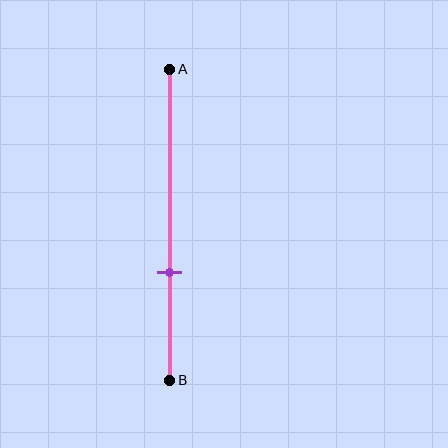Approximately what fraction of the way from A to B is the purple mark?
The purple mark is approximately 65% of the way from A to B.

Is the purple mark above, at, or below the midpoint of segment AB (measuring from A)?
The purple mark is below the midpoint of segment AB.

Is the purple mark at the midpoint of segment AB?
No, the mark is at about 65% from A, not at the 50% midpoint.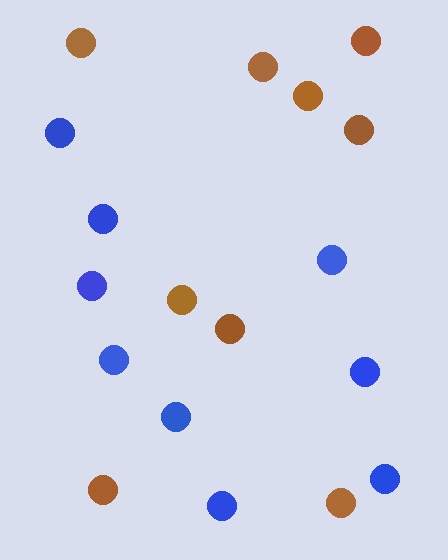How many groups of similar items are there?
There are 2 groups: one group of brown circles (9) and one group of blue circles (9).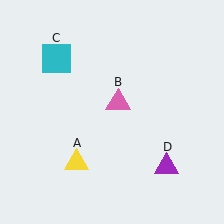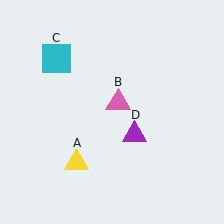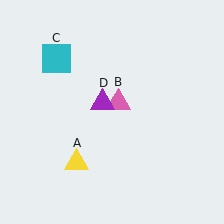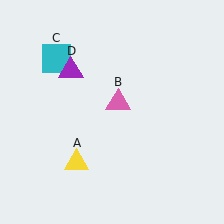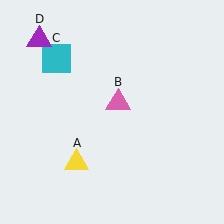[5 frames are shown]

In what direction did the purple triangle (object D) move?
The purple triangle (object D) moved up and to the left.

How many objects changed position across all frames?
1 object changed position: purple triangle (object D).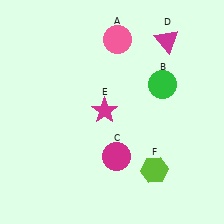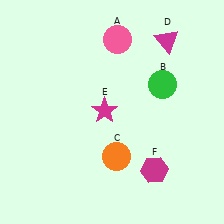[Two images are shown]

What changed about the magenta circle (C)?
In Image 1, C is magenta. In Image 2, it changed to orange.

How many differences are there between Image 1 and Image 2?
There are 2 differences between the two images.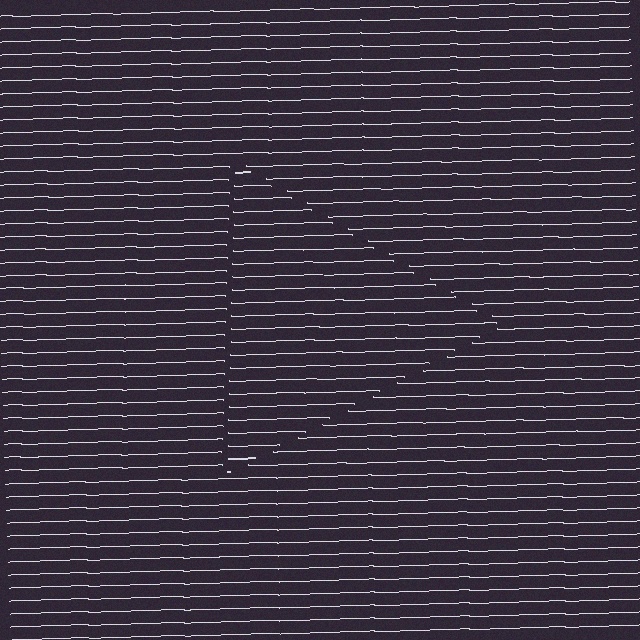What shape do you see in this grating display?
An illusory triangle. The interior of the shape contains the same grating, shifted by half a period — the contour is defined by the phase discontinuity where line-ends from the inner and outer gratings abut.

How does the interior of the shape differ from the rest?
The interior of the shape contains the same grating, shifted by half a period — the contour is defined by the phase discontinuity where line-ends from the inner and outer gratings abut.